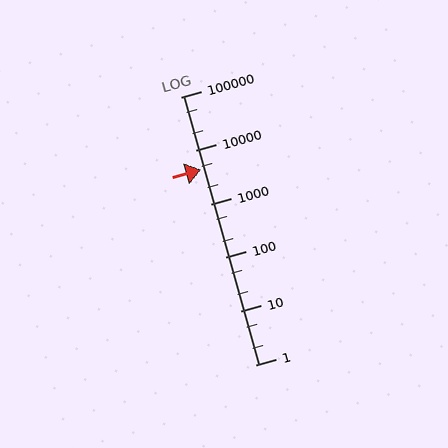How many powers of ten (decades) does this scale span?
The scale spans 5 decades, from 1 to 100000.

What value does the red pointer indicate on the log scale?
The pointer indicates approximately 4300.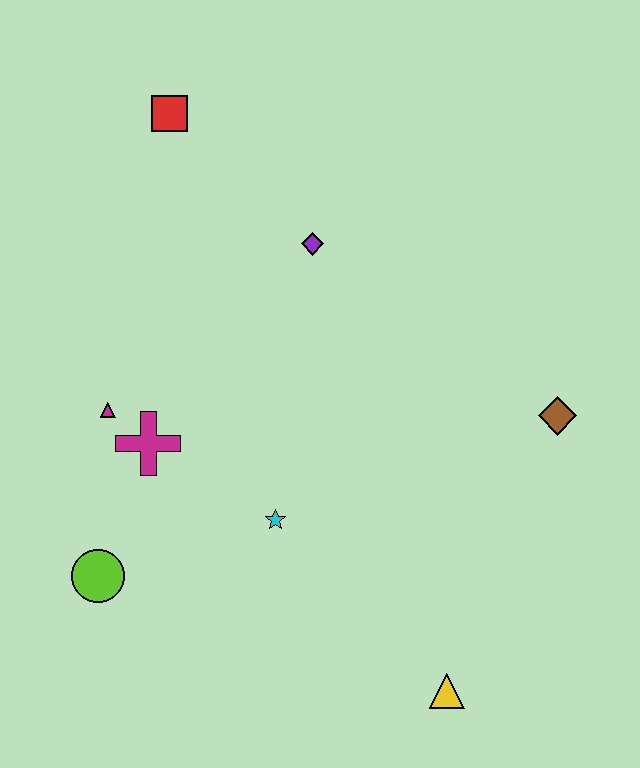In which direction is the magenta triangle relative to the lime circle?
The magenta triangle is above the lime circle.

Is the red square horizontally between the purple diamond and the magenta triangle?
Yes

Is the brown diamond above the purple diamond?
No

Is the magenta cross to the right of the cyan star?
No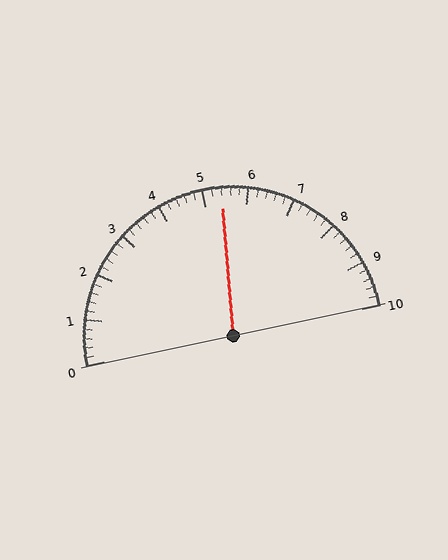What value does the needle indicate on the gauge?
The needle indicates approximately 5.4.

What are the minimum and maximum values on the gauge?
The gauge ranges from 0 to 10.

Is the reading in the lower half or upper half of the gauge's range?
The reading is in the upper half of the range (0 to 10).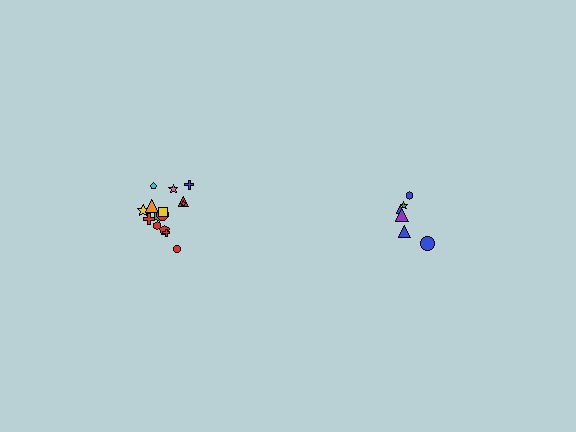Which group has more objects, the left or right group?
The left group.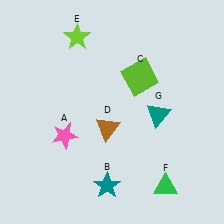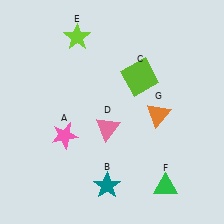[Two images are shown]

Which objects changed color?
D changed from brown to pink. G changed from teal to orange.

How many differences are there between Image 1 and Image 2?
There are 2 differences between the two images.